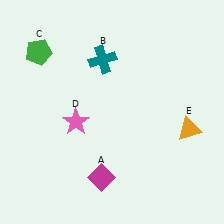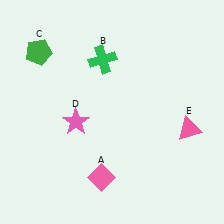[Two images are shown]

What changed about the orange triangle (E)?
In Image 1, E is orange. In Image 2, it changed to pink.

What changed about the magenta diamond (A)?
In Image 1, A is magenta. In Image 2, it changed to pink.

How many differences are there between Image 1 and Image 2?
There are 3 differences between the two images.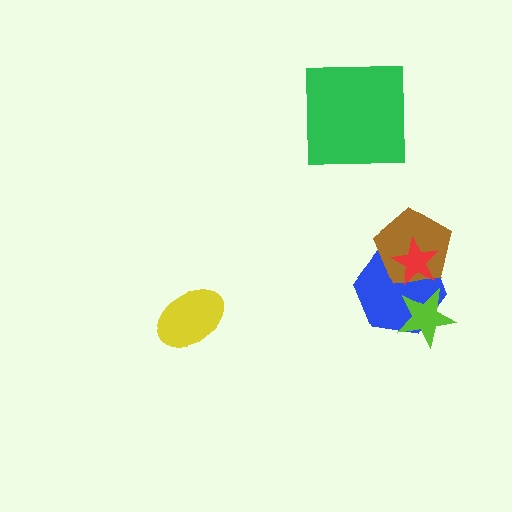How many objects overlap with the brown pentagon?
2 objects overlap with the brown pentagon.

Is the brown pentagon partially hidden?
Yes, it is partially covered by another shape.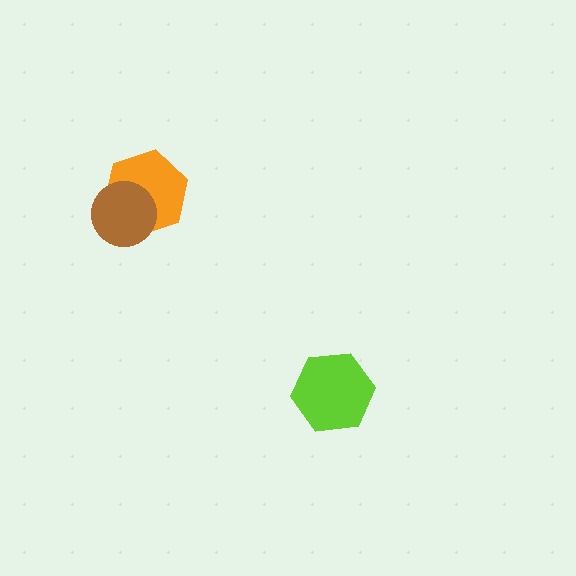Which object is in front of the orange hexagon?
The brown circle is in front of the orange hexagon.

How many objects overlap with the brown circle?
1 object overlaps with the brown circle.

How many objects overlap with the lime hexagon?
0 objects overlap with the lime hexagon.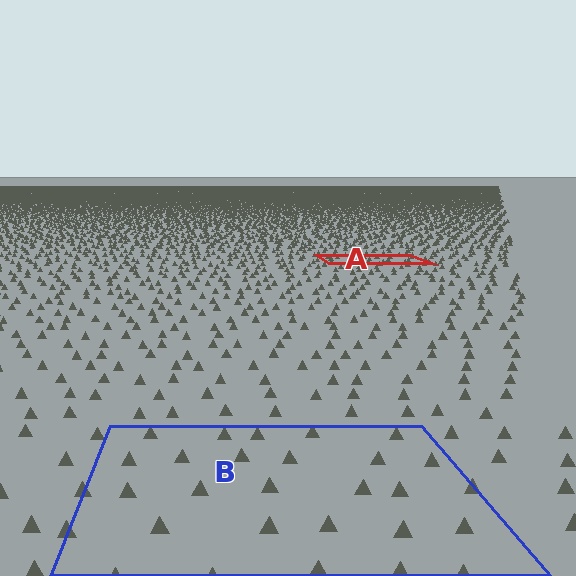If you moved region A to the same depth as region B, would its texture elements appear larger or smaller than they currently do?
They would appear larger. At a closer depth, the same texture elements are projected at a bigger on-screen size.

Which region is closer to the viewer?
Region B is closer. The texture elements there are larger and more spread out.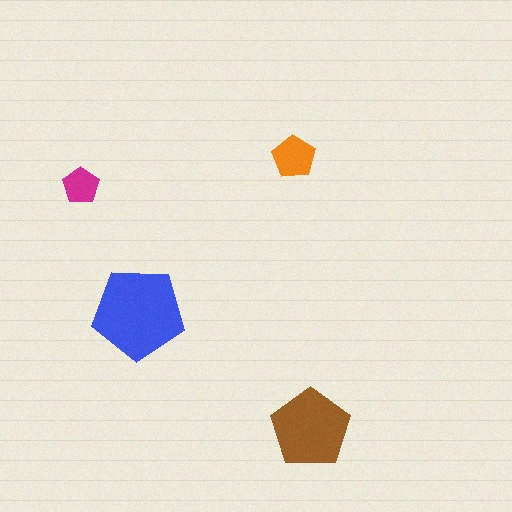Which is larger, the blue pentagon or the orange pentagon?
The blue one.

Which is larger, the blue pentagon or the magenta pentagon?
The blue one.